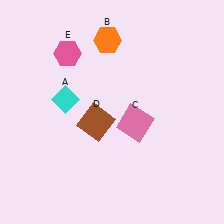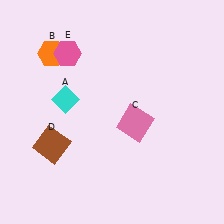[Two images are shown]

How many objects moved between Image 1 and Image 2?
2 objects moved between the two images.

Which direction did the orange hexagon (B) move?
The orange hexagon (B) moved left.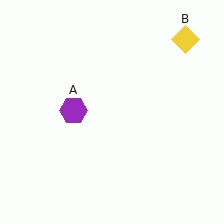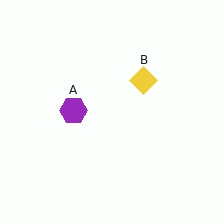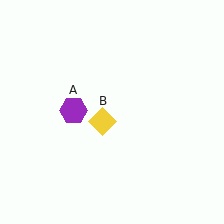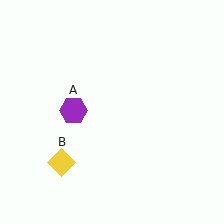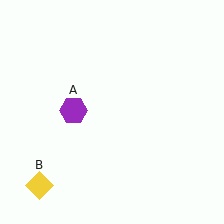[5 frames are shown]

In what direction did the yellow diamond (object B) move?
The yellow diamond (object B) moved down and to the left.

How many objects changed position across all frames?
1 object changed position: yellow diamond (object B).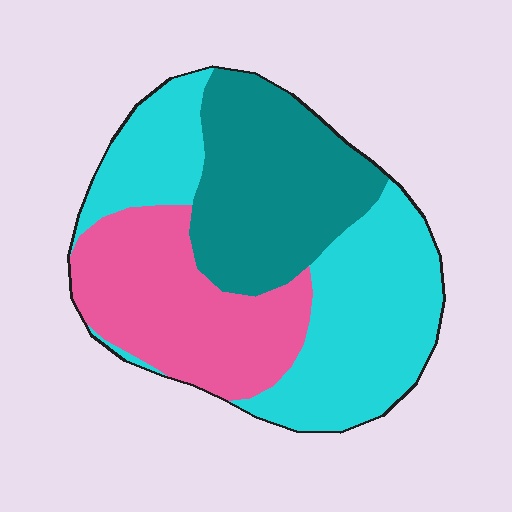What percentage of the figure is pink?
Pink covers around 30% of the figure.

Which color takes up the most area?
Cyan, at roughly 40%.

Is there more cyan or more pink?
Cyan.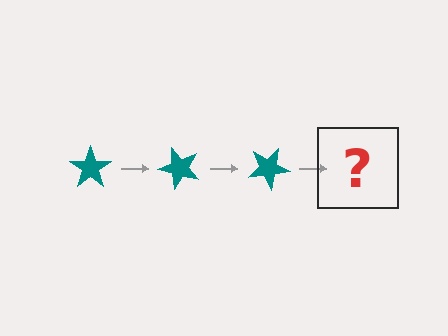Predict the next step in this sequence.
The next step is a teal star rotated 150 degrees.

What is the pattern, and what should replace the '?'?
The pattern is that the star rotates 50 degrees each step. The '?' should be a teal star rotated 150 degrees.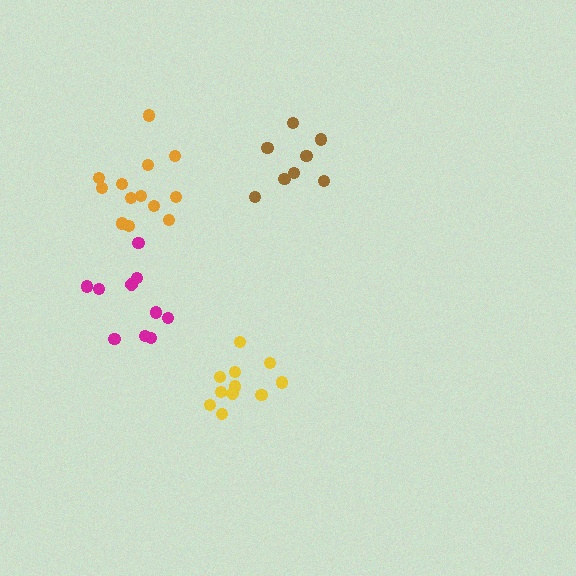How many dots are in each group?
Group 1: 10 dots, Group 2: 11 dots, Group 3: 8 dots, Group 4: 13 dots (42 total).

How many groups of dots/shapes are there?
There are 4 groups.